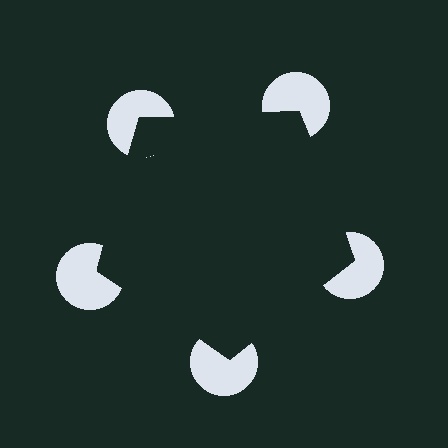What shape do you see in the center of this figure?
An illusory pentagon — its edges are inferred from the aligned wedge cuts in the pac-man discs, not physically drawn.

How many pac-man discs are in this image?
There are 5 — one at each vertex of the illusory pentagon.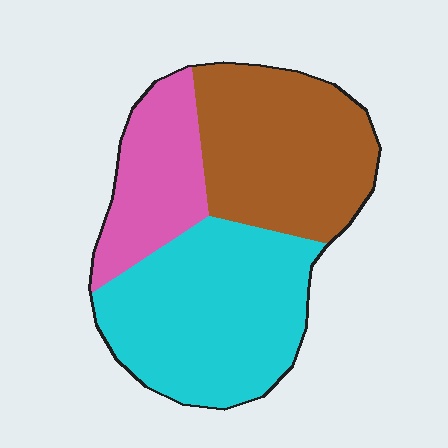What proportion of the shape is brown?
Brown covers 36% of the shape.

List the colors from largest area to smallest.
From largest to smallest: cyan, brown, pink.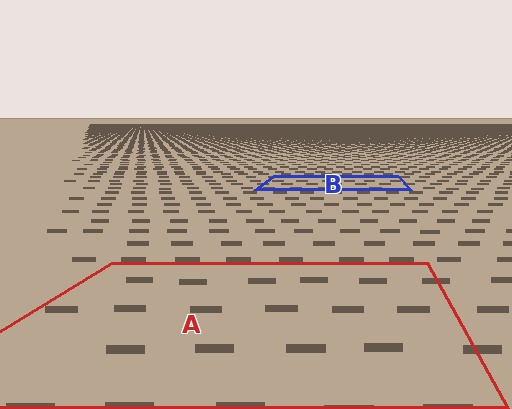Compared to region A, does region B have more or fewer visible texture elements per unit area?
Region B has more texture elements per unit area — they are packed more densely because it is farther away.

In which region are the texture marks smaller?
The texture marks are smaller in region B, because it is farther away.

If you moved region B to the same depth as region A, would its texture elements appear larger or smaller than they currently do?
They would appear larger. At a closer depth, the same texture elements are projected at a bigger on-screen size.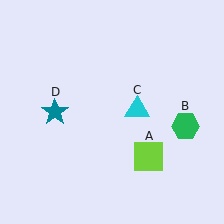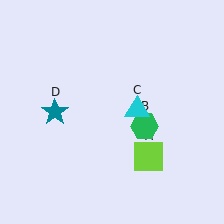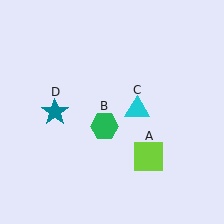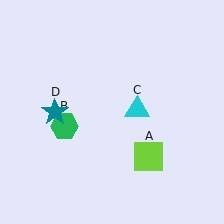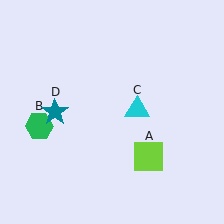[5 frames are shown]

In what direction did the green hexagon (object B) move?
The green hexagon (object B) moved left.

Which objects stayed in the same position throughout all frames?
Lime square (object A) and cyan triangle (object C) and teal star (object D) remained stationary.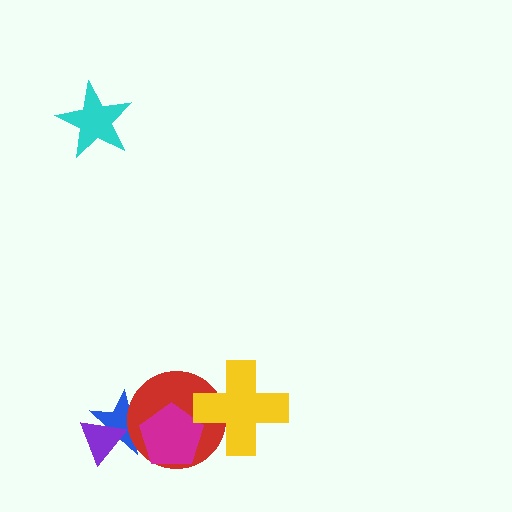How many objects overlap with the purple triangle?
1 object overlaps with the purple triangle.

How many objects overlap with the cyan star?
0 objects overlap with the cyan star.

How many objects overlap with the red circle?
3 objects overlap with the red circle.